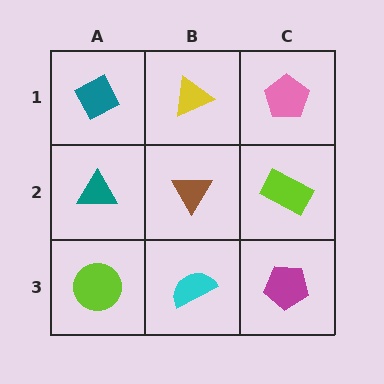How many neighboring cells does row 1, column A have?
2.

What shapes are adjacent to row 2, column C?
A pink pentagon (row 1, column C), a magenta pentagon (row 3, column C), a brown triangle (row 2, column B).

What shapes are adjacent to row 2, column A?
A teal diamond (row 1, column A), a lime circle (row 3, column A), a brown triangle (row 2, column B).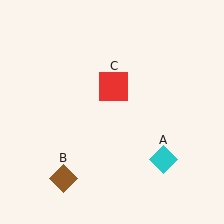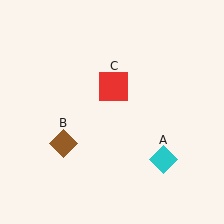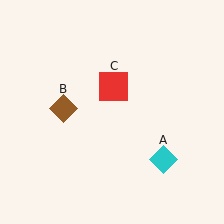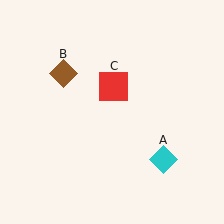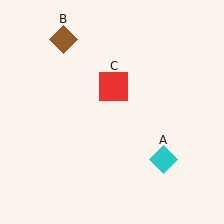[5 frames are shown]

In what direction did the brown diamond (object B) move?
The brown diamond (object B) moved up.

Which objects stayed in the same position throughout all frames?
Cyan diamond (object A) and red square (object C) remained stationary.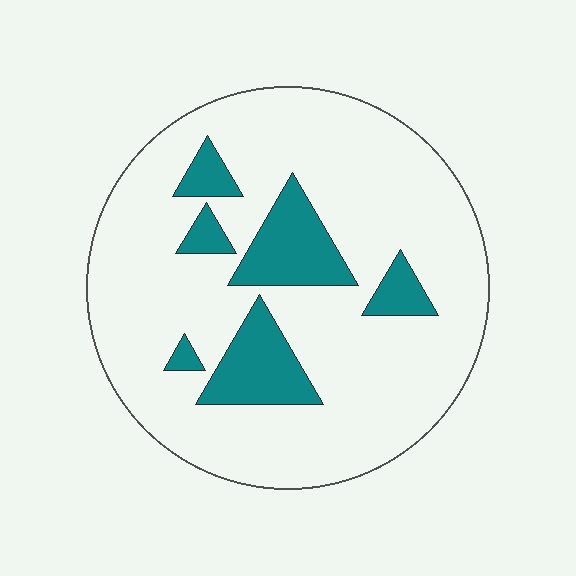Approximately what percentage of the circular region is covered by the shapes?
Approximately 15%.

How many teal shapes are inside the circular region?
6.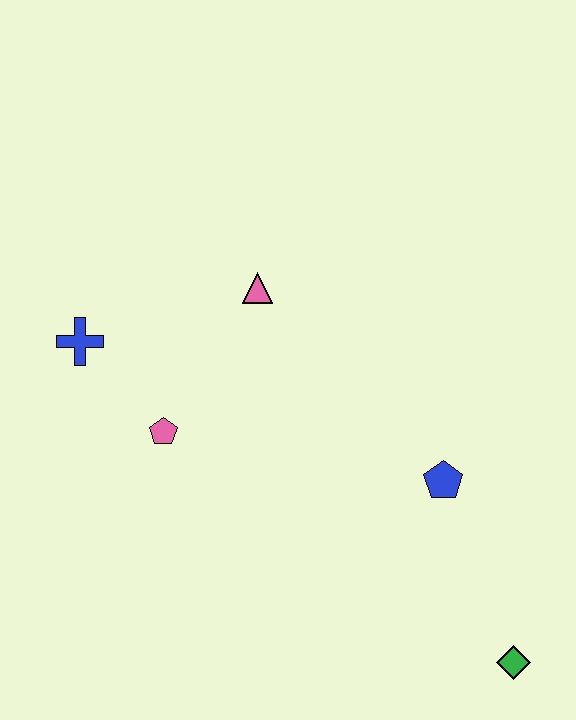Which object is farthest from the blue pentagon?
The blue cross is farthest from the blue pentagon.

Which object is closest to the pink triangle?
The pink pentagon is closest to the pink triangle.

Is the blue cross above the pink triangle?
No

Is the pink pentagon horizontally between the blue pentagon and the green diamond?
No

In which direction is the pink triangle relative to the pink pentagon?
The pink triangle is above the pink pentagon.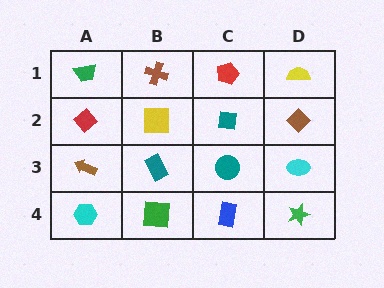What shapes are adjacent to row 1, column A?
A red diamond (row 2, column A), a brown cross (row 1, column B).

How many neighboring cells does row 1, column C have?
3.